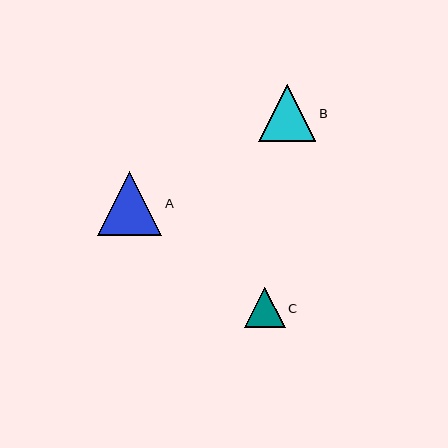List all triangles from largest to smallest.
From largest to smallest: A, B, C.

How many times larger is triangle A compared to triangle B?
Triangle A is approximately 1.1 times the size of triangle B.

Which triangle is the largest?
Triangle A is the largest with a size of approximately 64 pixels.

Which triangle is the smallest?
Triangle C is the smallest with a size of approximately 41 pixels.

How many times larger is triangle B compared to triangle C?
Triangle B is approximately 1.4 times the size of triangle C.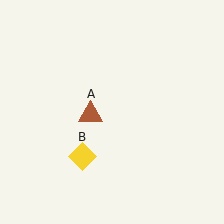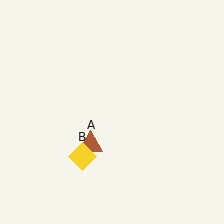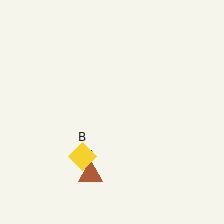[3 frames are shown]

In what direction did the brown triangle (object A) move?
The brown triangle (object A) moved down.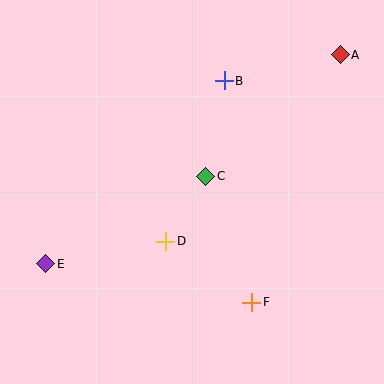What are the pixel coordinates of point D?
Point D is at (166, 241).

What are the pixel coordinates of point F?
Point F is at (252, 302).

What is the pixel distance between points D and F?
The distance between D and F is 105 pixels.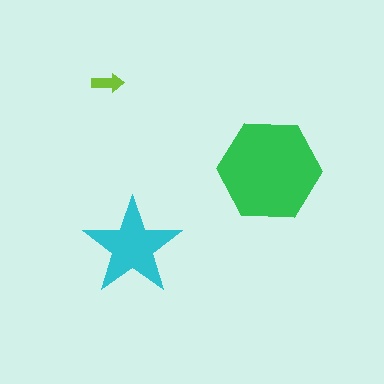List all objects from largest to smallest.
The green hexagon, the cyan star, the lime arrow.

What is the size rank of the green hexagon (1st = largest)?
1st.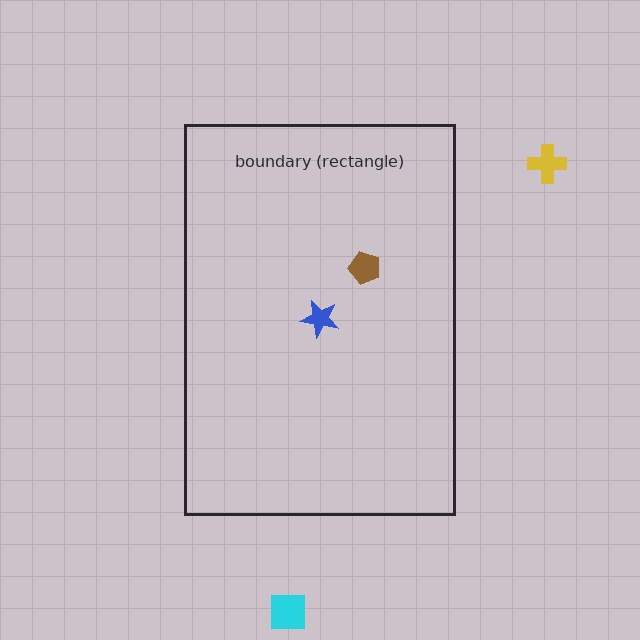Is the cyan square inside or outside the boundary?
Outside.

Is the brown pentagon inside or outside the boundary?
Inside.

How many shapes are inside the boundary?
2 inside, 2 outside.